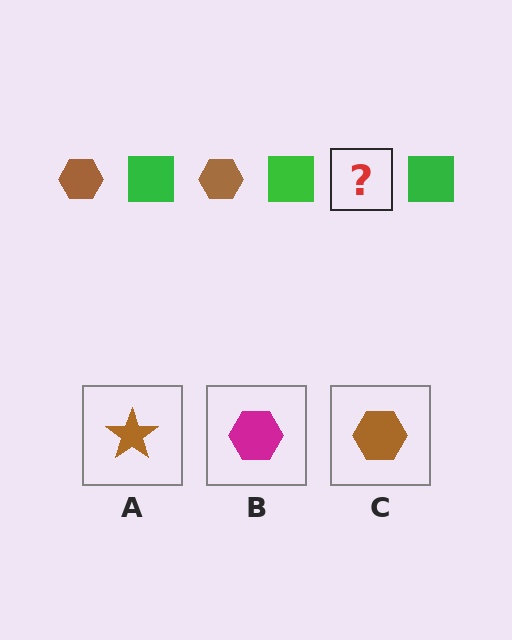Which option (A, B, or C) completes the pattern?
C.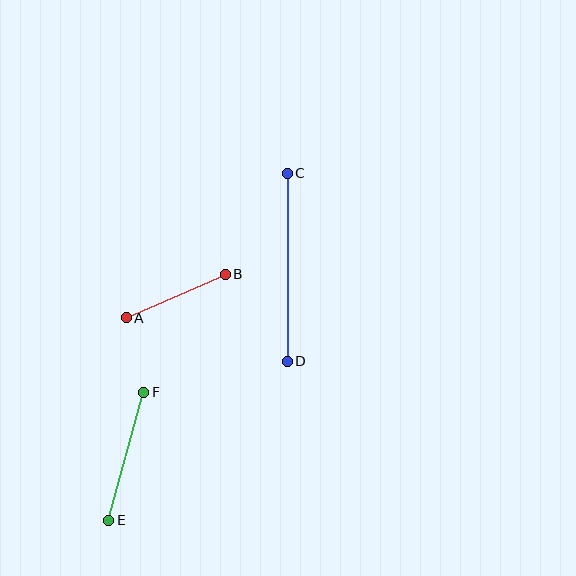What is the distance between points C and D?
The distance is approximately 188 pixels.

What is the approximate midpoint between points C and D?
The midpoint is at approximately (287, 267) pixels.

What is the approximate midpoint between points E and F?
The midpoint is at approximately (126, 456) pixels.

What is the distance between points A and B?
The distance is approximately 108 pixels.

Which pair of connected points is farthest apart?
Points C and D are farthest apart.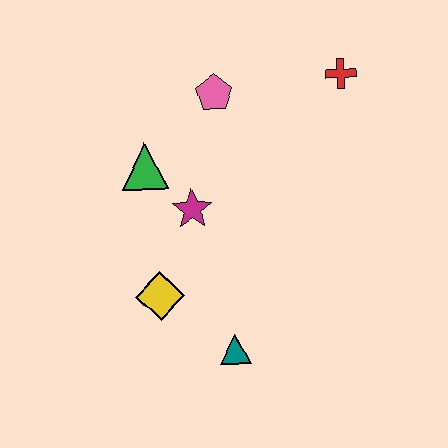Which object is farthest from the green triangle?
The red cross is farthest from the green triangle.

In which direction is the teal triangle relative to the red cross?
The teal triangle is below the red cross.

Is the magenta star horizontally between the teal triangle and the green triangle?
Yes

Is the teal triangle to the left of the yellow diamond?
No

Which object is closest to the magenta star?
The green triangle is closest to the magenta star.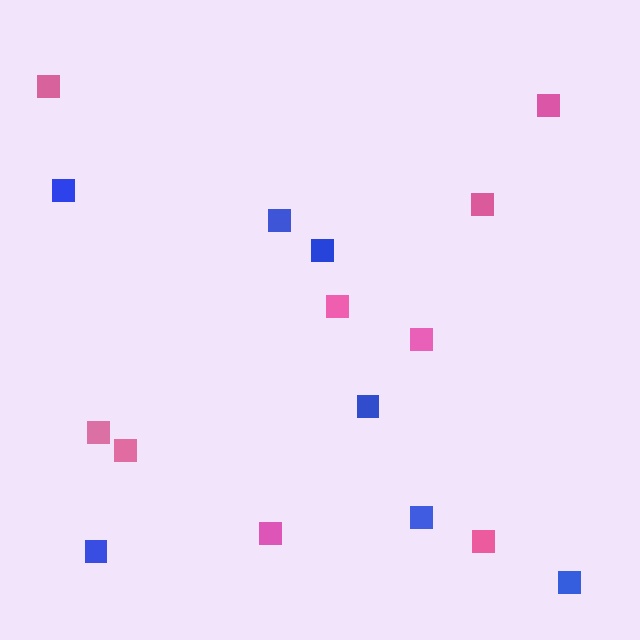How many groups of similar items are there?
There are 2 groups: one group of blue squares (7) and one group of pink squares (9).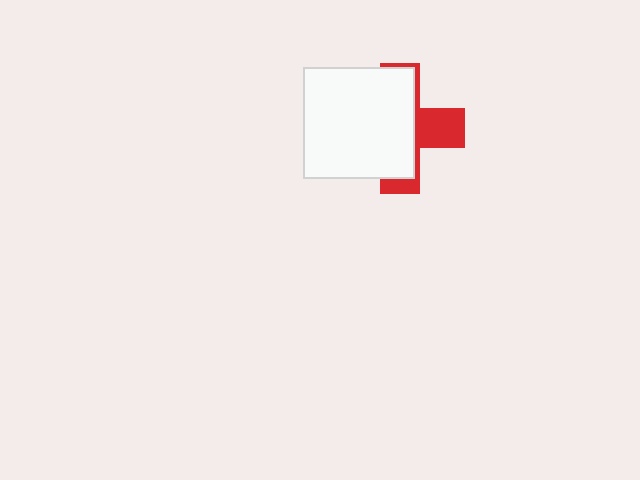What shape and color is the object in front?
The object in front is a white square.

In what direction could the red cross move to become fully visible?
The red cross could move right. That would shift it out from behind the white square entirely.